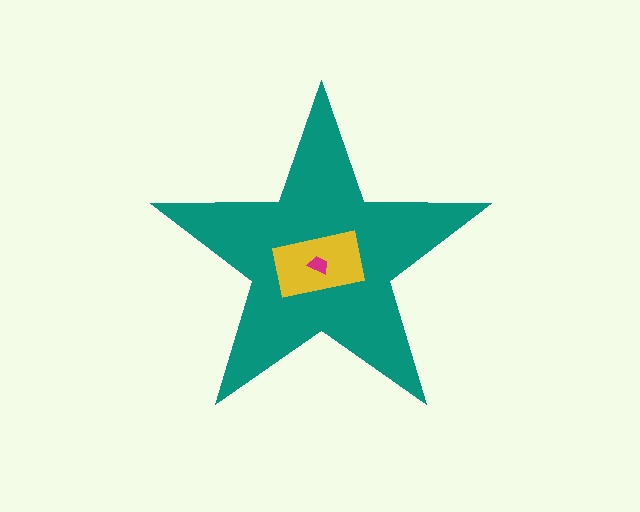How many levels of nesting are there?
3.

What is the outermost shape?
The teal star.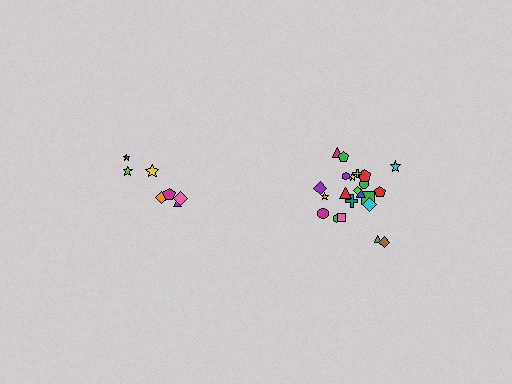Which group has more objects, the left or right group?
The right group.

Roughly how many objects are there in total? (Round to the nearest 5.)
Roughly 30 objects in total.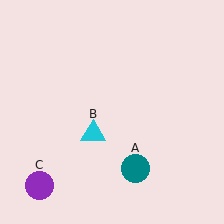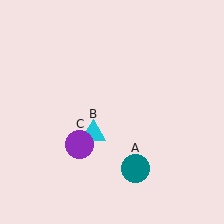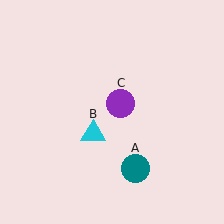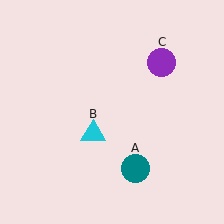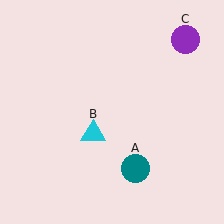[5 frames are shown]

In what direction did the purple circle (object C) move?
The purple circle (object C) moved up and to the right.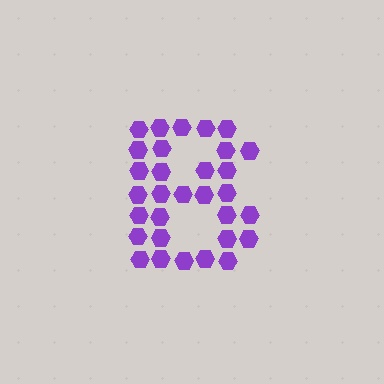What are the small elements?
The small elements are hexagons.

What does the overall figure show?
The overall figure shows the letter B.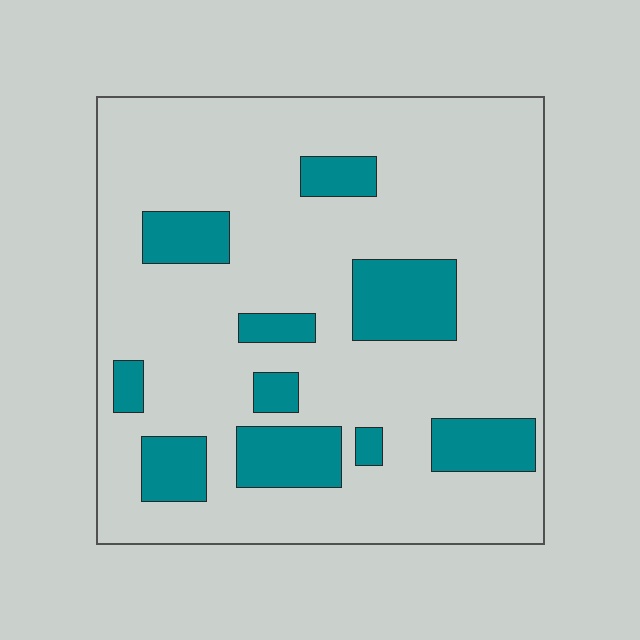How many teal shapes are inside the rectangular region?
10.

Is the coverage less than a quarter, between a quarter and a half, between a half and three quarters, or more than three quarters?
Less than a quarter.